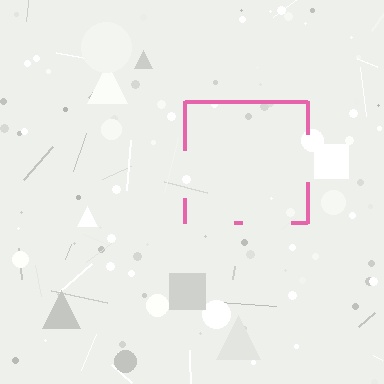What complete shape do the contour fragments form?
The contour fragments form a square.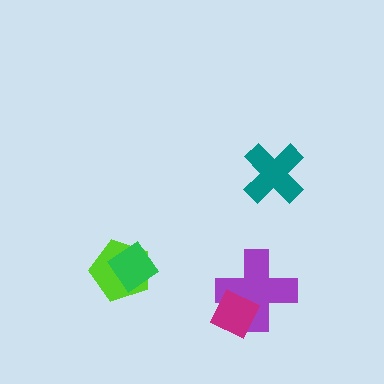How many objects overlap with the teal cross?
0 objects overlap with the teal cross.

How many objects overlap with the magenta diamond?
1 object overlaps with the magenta diamond.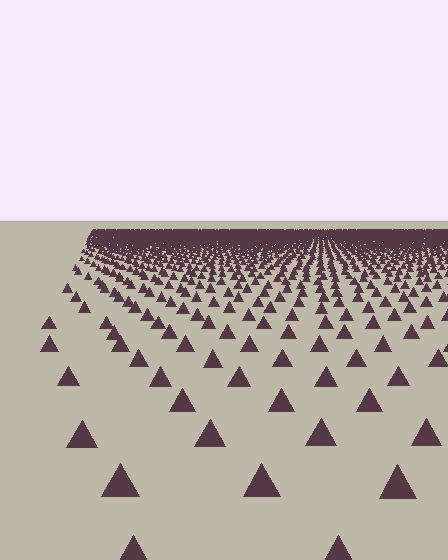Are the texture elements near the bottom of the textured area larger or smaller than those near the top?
Larger. Near the bottom, elements are closer to the viewer and appear at a bigger on-screen size.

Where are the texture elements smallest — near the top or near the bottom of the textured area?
Near the top.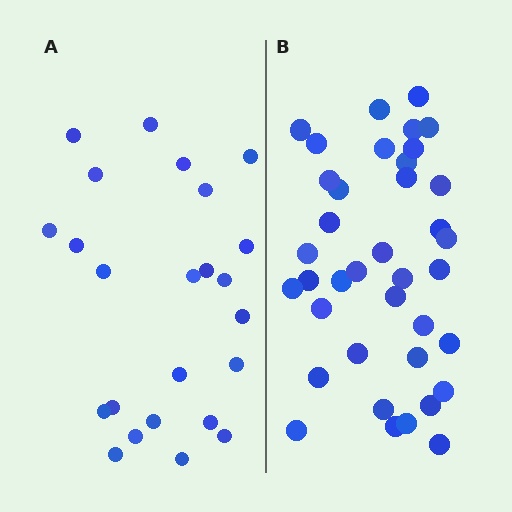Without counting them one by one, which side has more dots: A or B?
Region B (the right region) has more dots.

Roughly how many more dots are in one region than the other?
Region B has approximately 15 more dots than region A.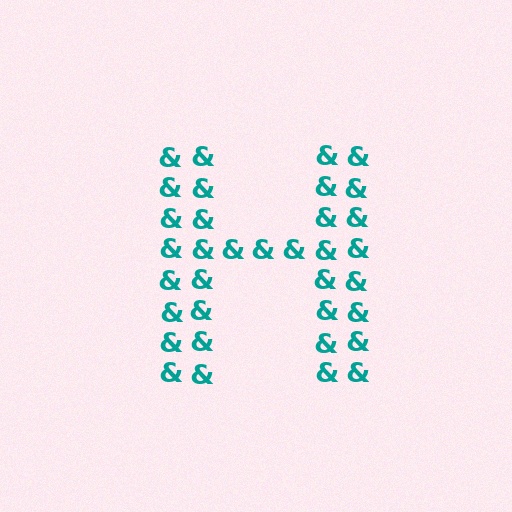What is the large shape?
The large shape is the letter H.